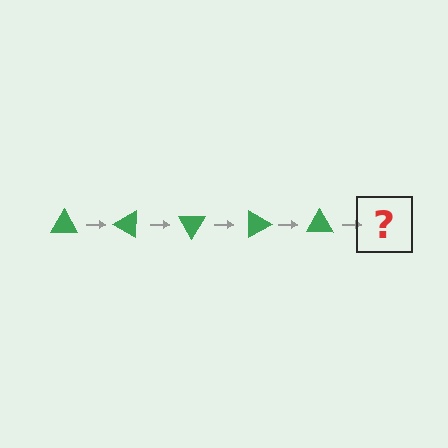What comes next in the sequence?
The next element should be a green triangle rotated 150 degrees.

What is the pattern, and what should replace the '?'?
The pattern is that the triangle rotates 30 degrees each step. The '?' should be a green triangle rotated 150 degrees.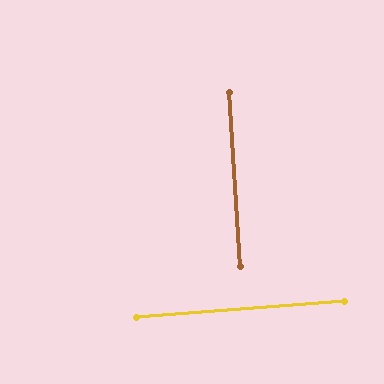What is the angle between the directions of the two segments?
Approximately 89 degrees.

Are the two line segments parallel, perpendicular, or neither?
Perpendicular — they meet at approximately 89°.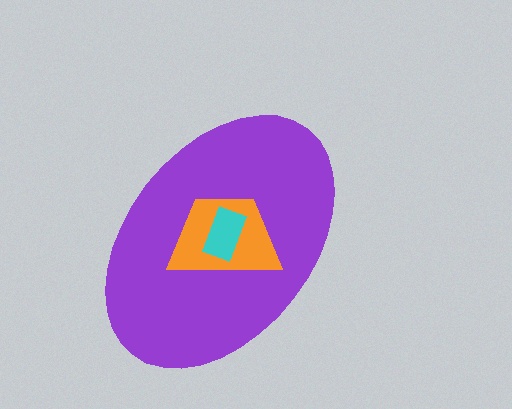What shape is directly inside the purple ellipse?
The orange trapezoid.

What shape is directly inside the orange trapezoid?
The cyan rectangle.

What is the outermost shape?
The purple ellipse.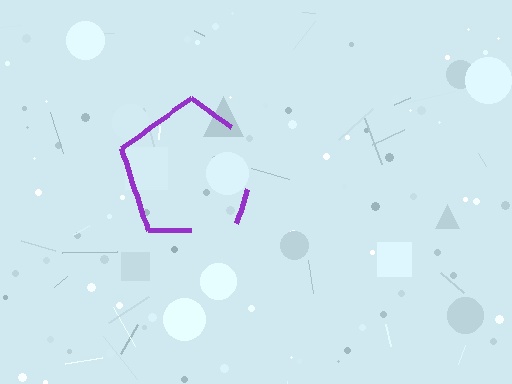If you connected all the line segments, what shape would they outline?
They would outline a pentagon.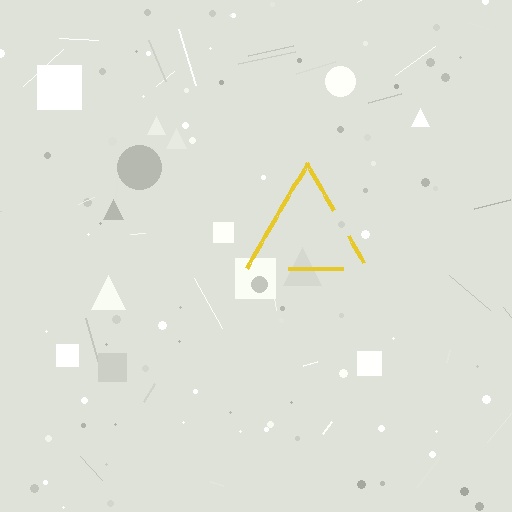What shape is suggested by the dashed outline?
The dashed outline suggests a triangle.